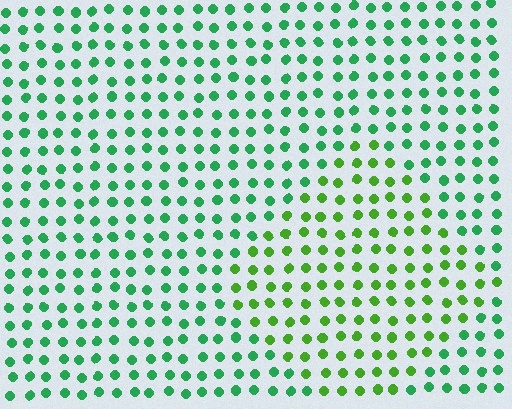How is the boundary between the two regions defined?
The boundary is defined purely by a slight shift in hue (about 35 degrees). Spacing, size, and orientation are identical on both sides.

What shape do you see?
I see a diamond.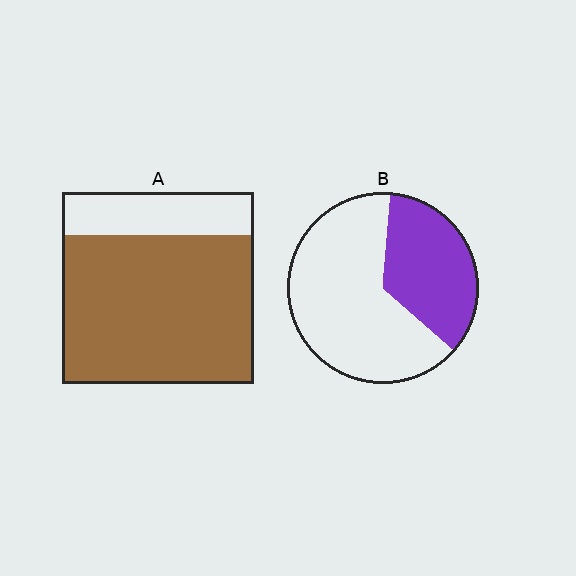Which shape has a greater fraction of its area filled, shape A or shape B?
Shape A.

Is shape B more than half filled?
No.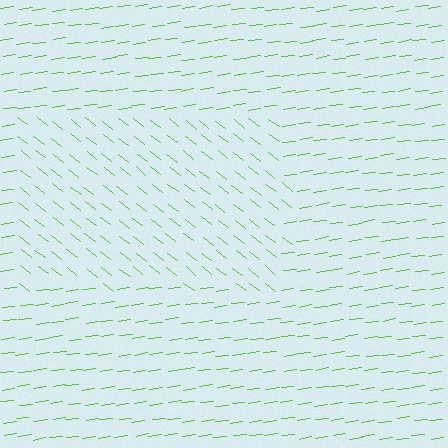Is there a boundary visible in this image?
Yes, there is a texture boundary formed by a change in line orientation.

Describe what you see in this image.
The image is filled with small lime line segments. A rectangle region in the image has lines oriented differently from the surrounding lines, creating a visible texture boundary.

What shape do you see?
I see a rectangle.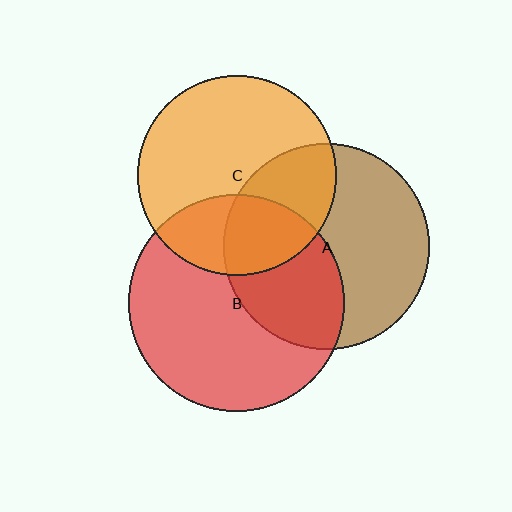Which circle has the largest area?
Circle B (red).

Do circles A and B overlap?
Yes.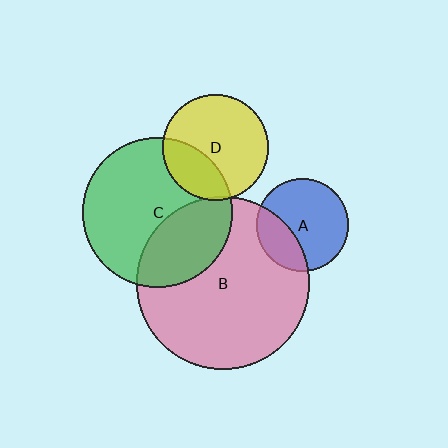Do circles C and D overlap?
Yes.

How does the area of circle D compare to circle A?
Approximately 1.3 times.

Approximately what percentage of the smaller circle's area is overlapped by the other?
Approximately 30%.